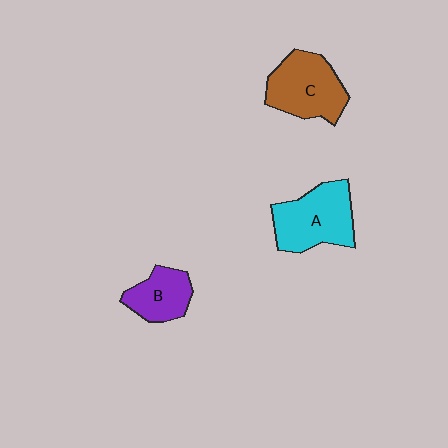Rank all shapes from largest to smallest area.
From largest to smallest: A (cyan), C (brown), B (purple).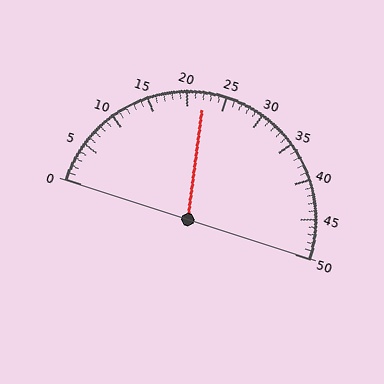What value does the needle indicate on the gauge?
The needle indicates approximately 22.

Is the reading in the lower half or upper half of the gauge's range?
The reading is in the lower half of the range (0 to 50).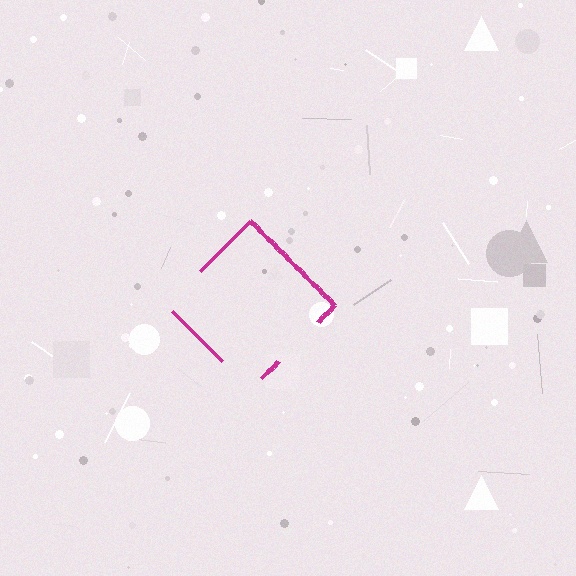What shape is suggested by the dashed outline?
The dashed outline suggests a diamond.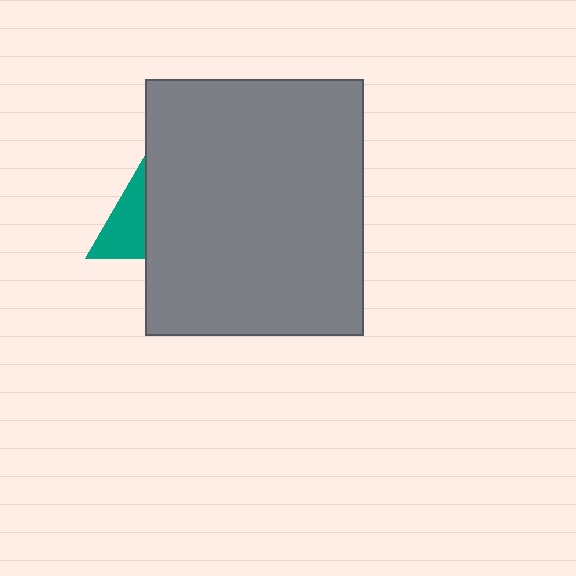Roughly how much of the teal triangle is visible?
About half of it is visible (roughly 47%).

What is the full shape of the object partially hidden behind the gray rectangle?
The partially hidden object is a teal triangle.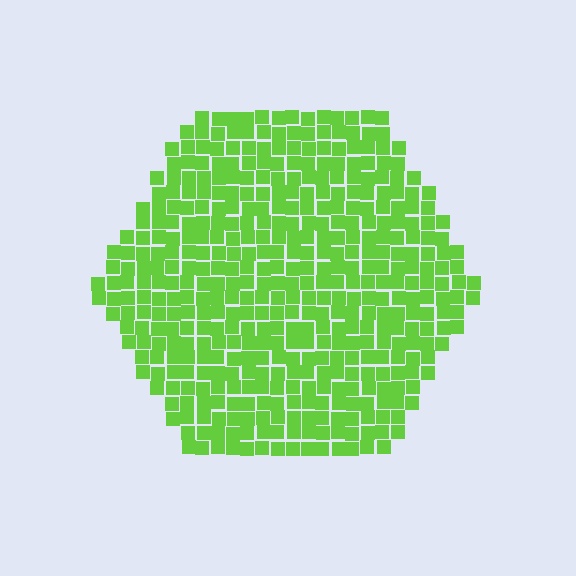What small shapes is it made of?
It is made of small squares.